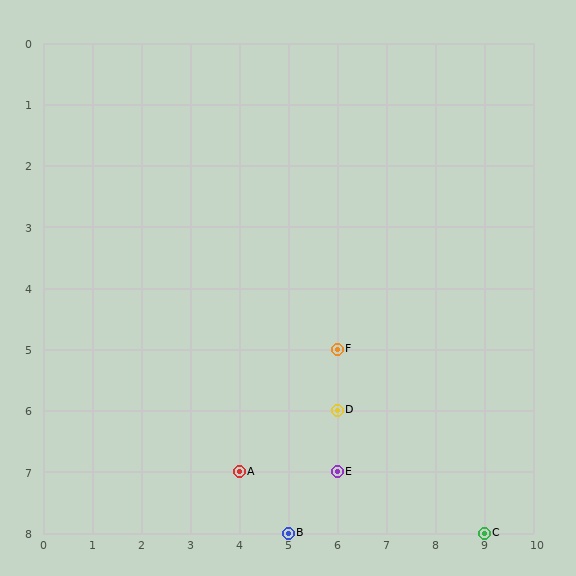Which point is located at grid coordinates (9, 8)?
Point C is at (9, 8).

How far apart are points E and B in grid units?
Points E and B are 1 column and 1 row apart (about 1.4 grid units diagonally).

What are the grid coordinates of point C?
Point C is at grid coordinates (9, 8).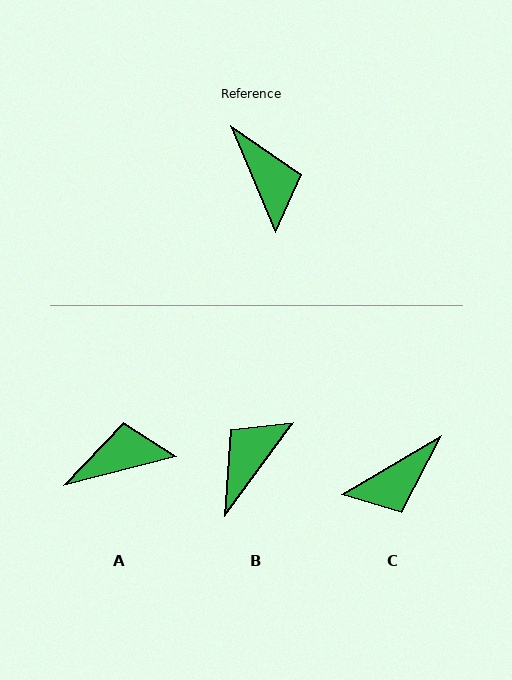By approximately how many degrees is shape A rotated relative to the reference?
Approximately 81 degrees counter-clockwise.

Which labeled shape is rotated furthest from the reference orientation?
B, about 120 degrees away.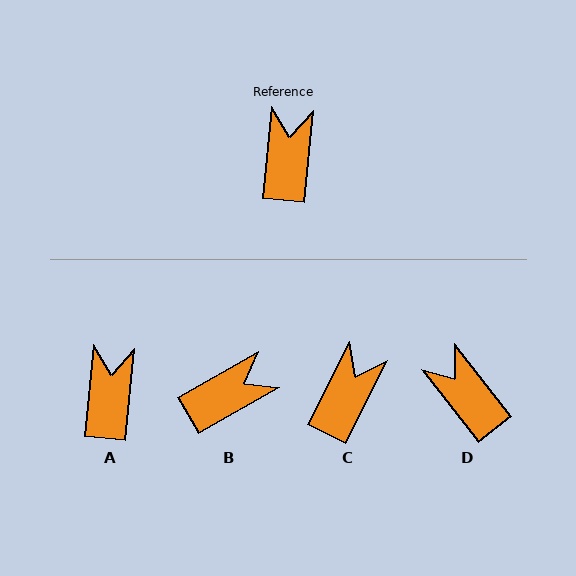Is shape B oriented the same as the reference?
No, it is off by about 55 degrees.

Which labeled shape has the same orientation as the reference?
A.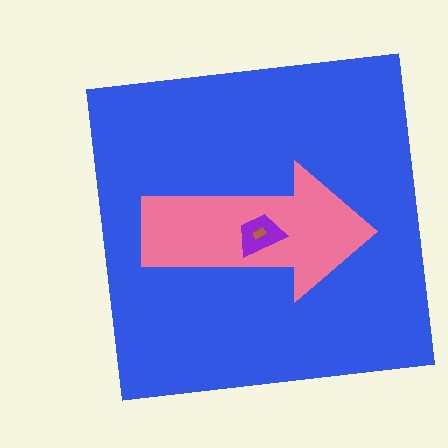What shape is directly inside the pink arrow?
The purple trapezoid.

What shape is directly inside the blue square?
The pink arrow.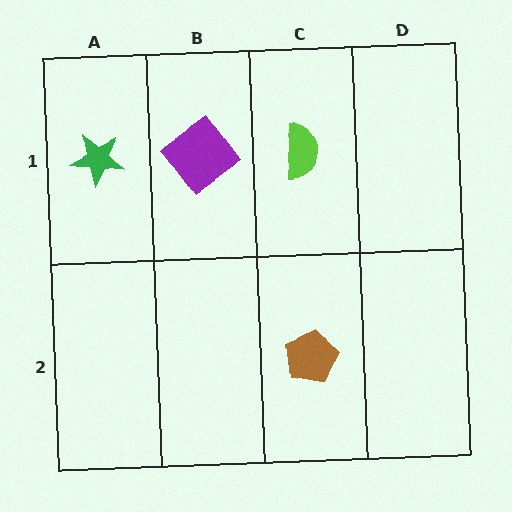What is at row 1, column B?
A purple diamond.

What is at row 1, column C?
A lime semicircle.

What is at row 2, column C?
A brown pentagon.